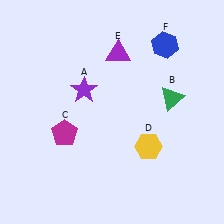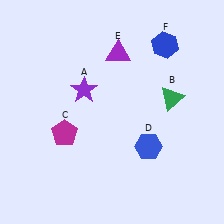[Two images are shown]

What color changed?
The hexagon (D) changed from yellow in Image 1 to blue in Image 2.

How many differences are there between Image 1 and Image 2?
There is 1 difference between the two images.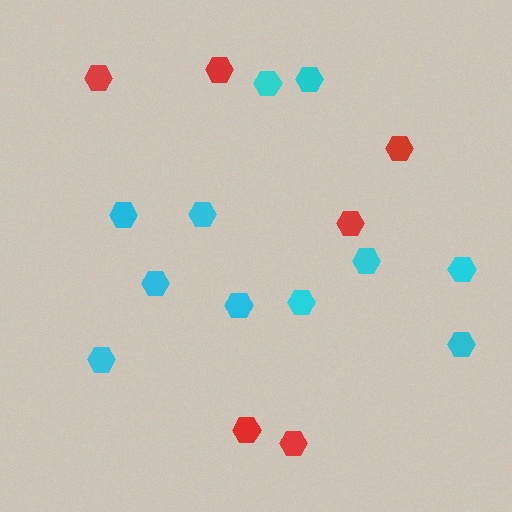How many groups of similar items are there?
There are 2 groups: one group of red hexagons (6) and one group of cyan hexagons (11).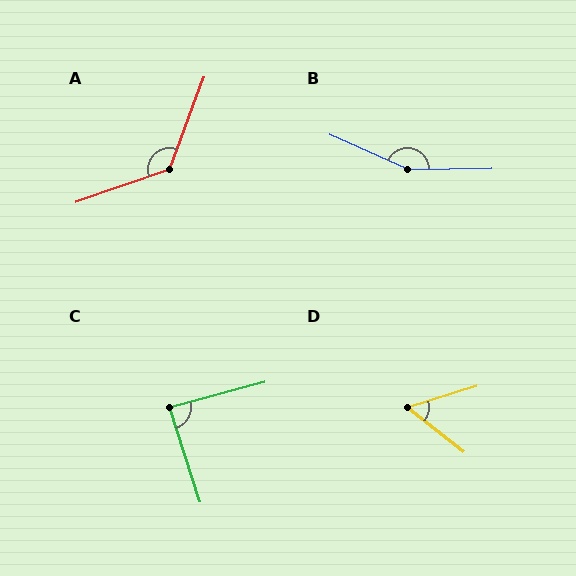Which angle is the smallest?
D, at approximately 55 degrees.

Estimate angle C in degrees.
Approximately 87 degrees.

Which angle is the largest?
B, at approximately 156 degrees.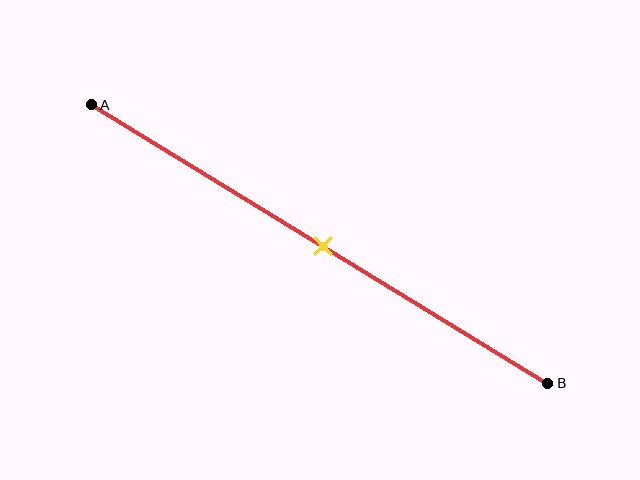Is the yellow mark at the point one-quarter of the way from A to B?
No, the mark is at about 50% from A, not at the 25% one-quarter point.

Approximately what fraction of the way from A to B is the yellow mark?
The yellow mark is approximately 50% of the way from A to B.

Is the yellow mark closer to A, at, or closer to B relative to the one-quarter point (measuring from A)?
The yellow mark is closer to point B than the one-quarter point of segment AB.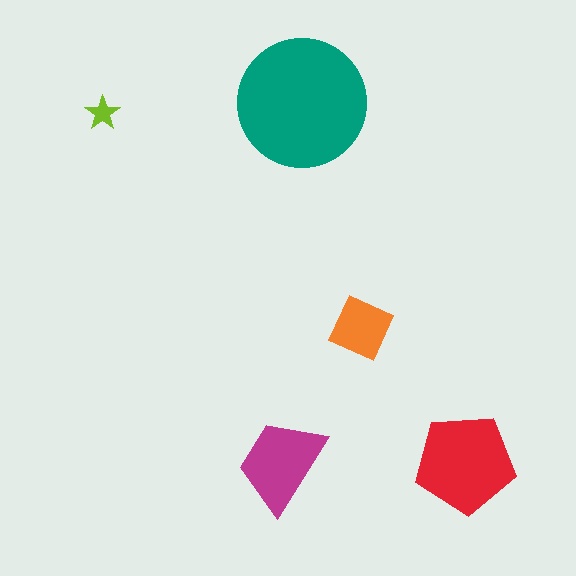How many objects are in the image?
There are 5 objects in the image.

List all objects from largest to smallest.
The teal circle, the red pentagon, the magenta trapezoid, the orange diamond, the lime star.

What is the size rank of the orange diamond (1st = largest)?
4th.